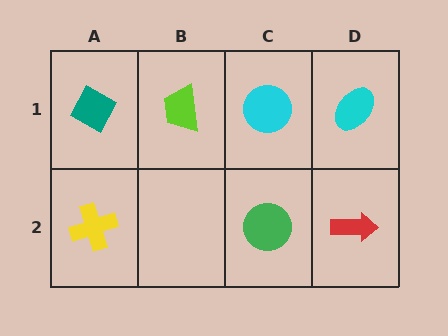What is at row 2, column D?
A red arrow.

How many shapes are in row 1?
4 shapes.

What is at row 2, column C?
A green circle.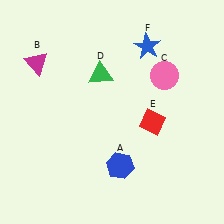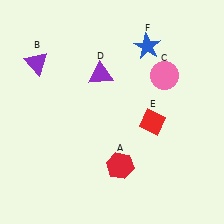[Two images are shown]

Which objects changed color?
A changed from blue to red. B changed from magenta to purple. D changed from green to purple.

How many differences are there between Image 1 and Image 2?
There are 3 differences between the two images.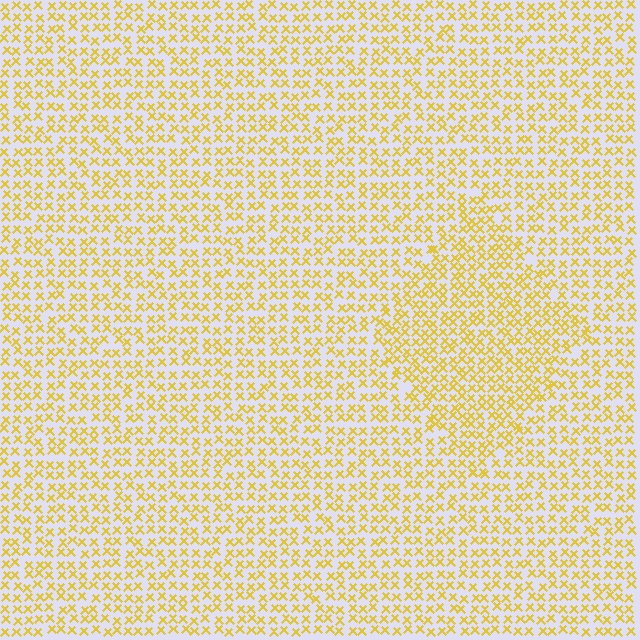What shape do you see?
I see a diamond.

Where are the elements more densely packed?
The elements are more densely packed inside the diamond boundary.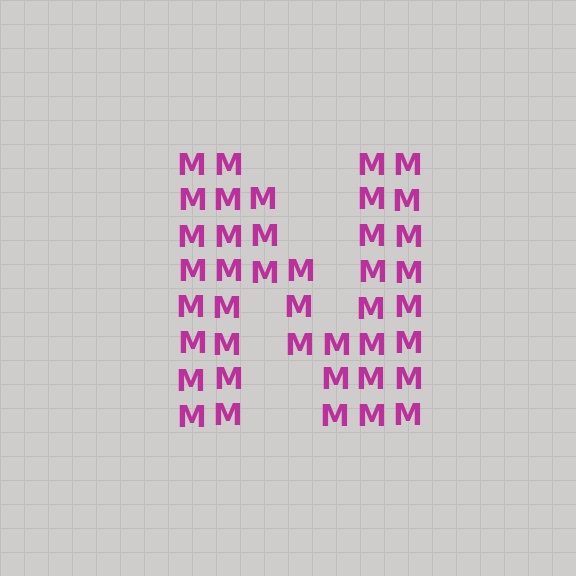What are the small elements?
The small elements are letter M's.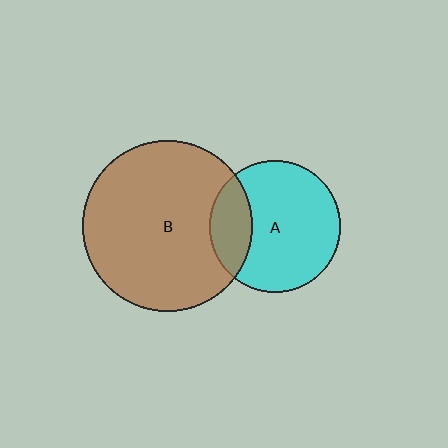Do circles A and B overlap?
Yes.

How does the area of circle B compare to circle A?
Approximately 1.7 times.